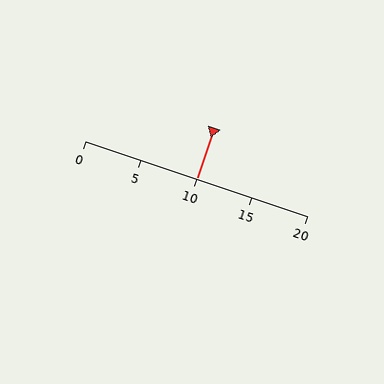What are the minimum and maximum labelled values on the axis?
The axis runs from 0 to 20.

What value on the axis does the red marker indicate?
The marker indicates approximately 10.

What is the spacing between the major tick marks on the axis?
The major ticks are spaced 5 apart.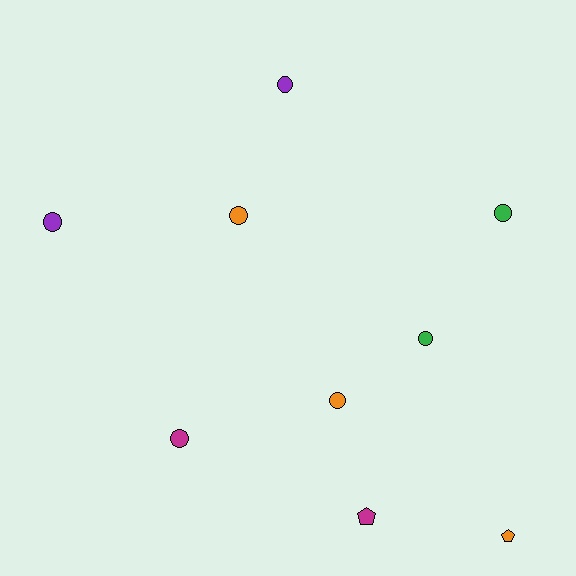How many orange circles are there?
There are 2 orange circles.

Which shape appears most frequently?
Circle, with 7 objects.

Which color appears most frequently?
Orange, with 3 objects.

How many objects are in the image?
There are 9 objects.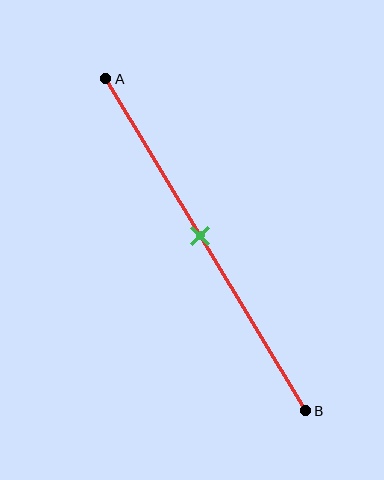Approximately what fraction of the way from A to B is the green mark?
The green mark is approximately 45% of the way from A to B.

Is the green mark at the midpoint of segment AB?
Yes, the mark is approximately at the midpoint.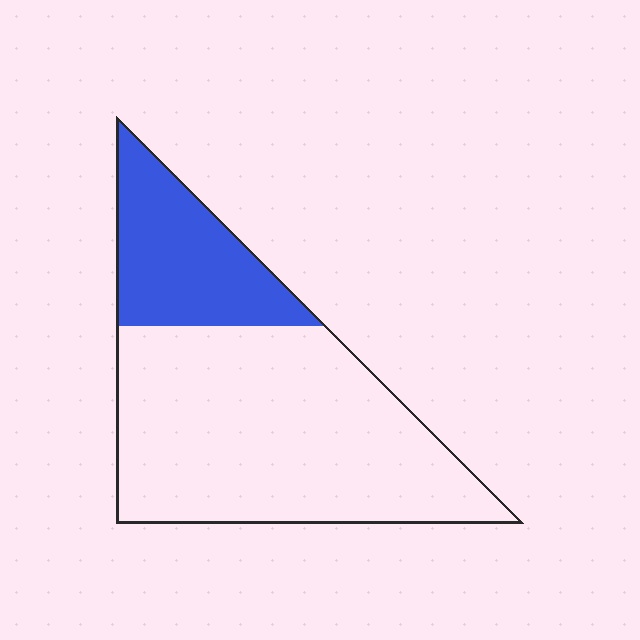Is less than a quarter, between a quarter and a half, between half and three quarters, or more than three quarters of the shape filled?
Between a quarter and a half.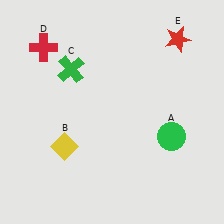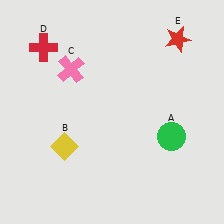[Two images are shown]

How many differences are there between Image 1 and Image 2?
There is 1 difference between the two images.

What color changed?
The cross (C) changed from green in Image 1 to pink in Image 2.